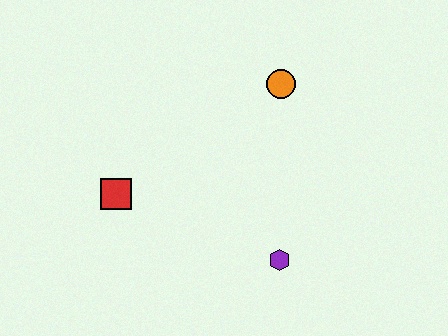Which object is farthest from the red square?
The orange circle is farthest from the red square.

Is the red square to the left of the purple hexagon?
Yes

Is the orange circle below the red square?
No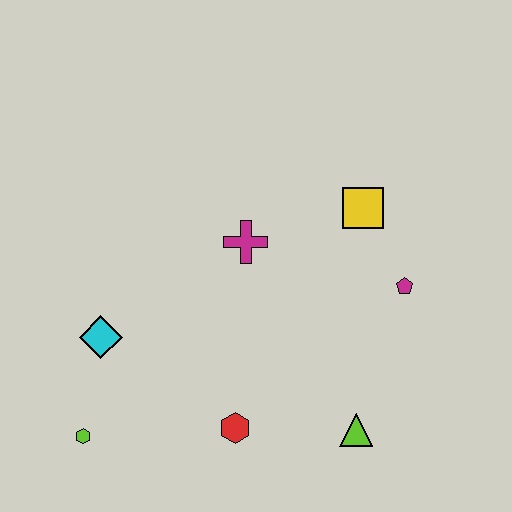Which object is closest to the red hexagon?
The lime triangle is closest to the red hexagon.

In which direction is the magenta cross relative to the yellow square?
The magenta cross is to the left of the yellow square.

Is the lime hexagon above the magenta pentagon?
No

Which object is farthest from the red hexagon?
The yellow square is farthest from the red hexagon.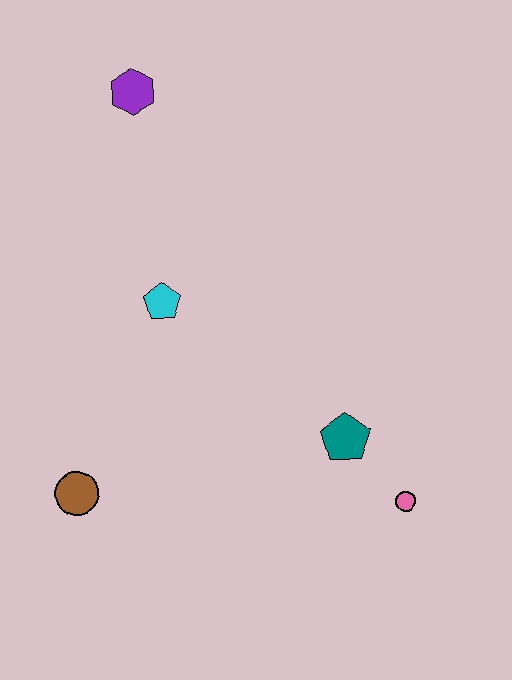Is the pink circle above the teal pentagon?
No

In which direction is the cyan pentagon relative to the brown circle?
The cyan pentagon is above the brown circle.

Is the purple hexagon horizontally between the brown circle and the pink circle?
Yes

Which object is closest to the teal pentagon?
The pink circle is closest to the teal pentagon.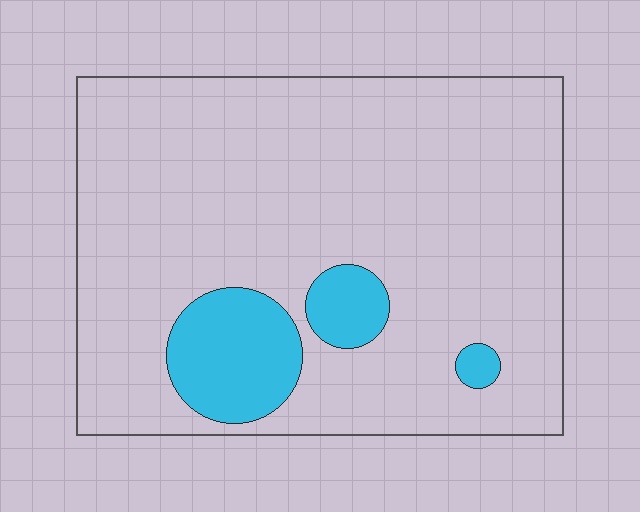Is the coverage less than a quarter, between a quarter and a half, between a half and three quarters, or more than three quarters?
Less than a quarter.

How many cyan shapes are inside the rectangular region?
3.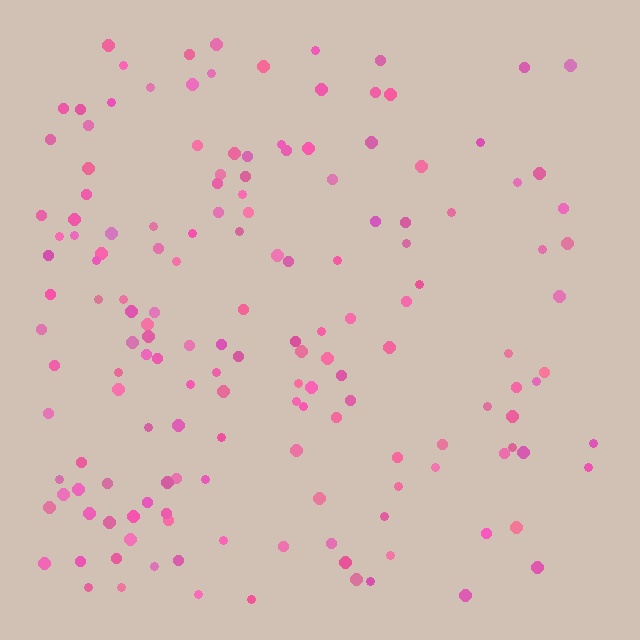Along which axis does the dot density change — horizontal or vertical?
Horizontal.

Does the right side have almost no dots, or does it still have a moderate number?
Still a moderate number, just noticeably fewer than the left.